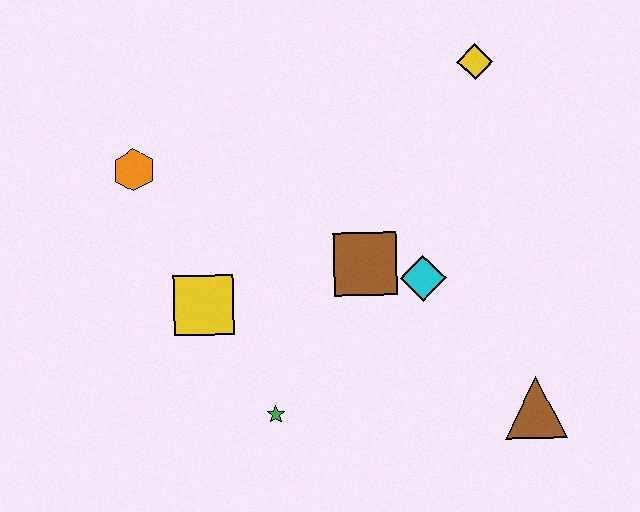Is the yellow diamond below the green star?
No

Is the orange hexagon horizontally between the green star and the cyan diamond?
No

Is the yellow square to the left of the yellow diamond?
Yes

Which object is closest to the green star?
The yellow square is closest to the green star.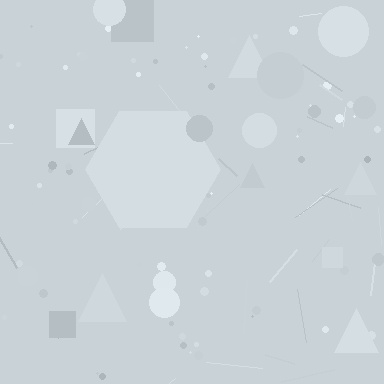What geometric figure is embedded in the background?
A hexagon is embedded in the background.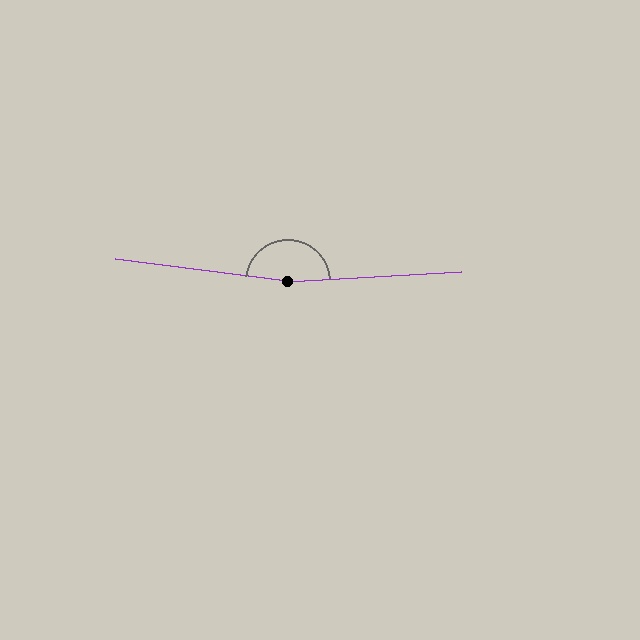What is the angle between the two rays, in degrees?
Approximately 169 degrees.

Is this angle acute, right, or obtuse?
It is obtuse.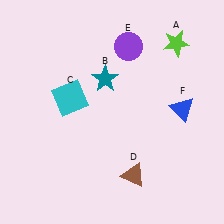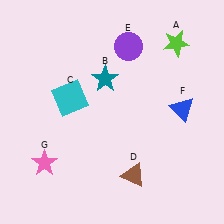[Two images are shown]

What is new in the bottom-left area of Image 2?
A pink star (G) was added in the bottom-left area of Image 2.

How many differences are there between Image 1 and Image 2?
There is 1 difference between the two images.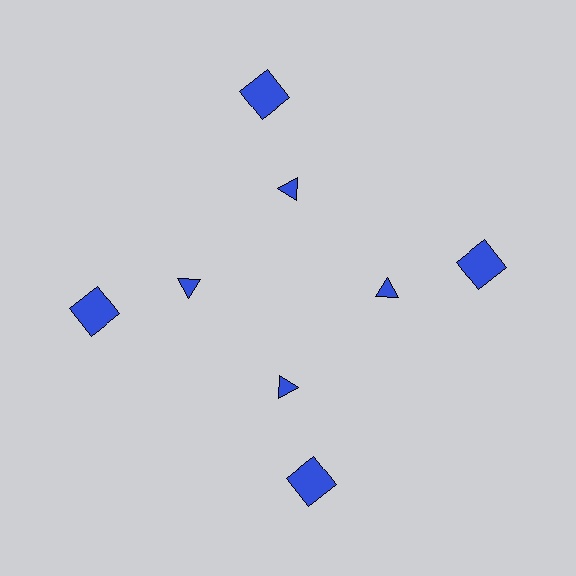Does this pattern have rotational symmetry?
Yes, this pattern has 4-fold rotational symmetry. It looks the same after rotating 90 degrees around the center.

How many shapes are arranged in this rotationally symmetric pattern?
There are 8 shapes, arranged in 4 groups of 2.